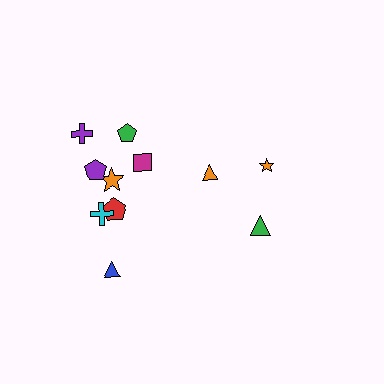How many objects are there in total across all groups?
There are 11 objects.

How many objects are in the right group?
There are 3 objects.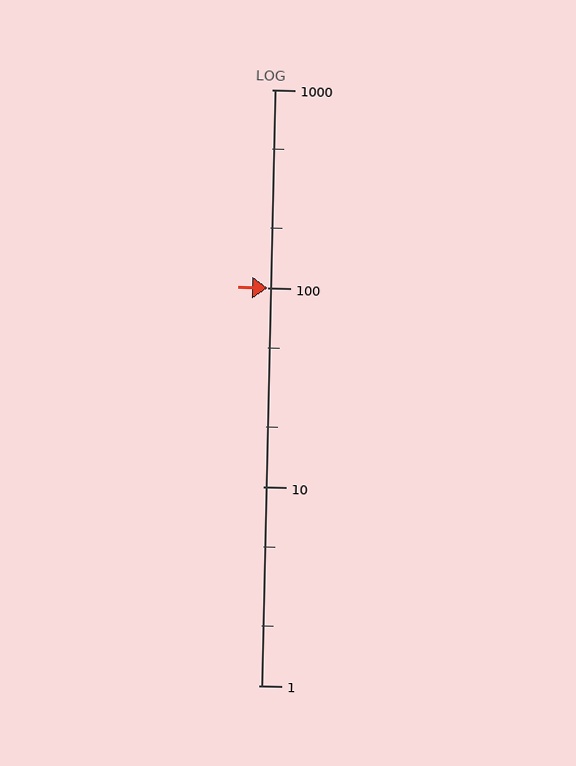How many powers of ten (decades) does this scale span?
The scale spans 3 decades, from 1 to 1000.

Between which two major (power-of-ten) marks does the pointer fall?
The pointer is between 100 and 1000.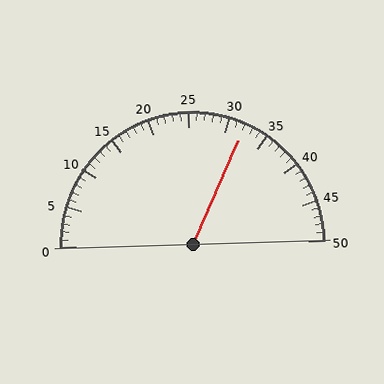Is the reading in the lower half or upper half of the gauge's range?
The reading is in the upper half of the range (0 to 50).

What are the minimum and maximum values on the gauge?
The gauge ranges from 0 to 50.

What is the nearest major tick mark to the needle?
The nearest major tick mark is 30.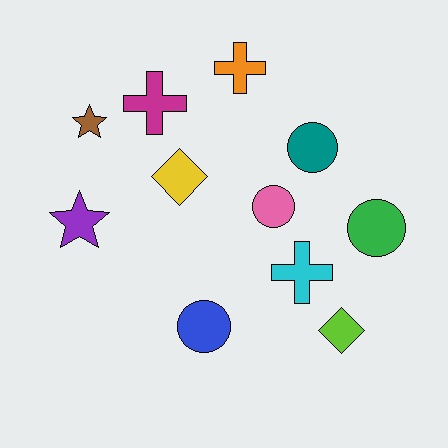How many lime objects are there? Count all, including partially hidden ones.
There is 1 lime object.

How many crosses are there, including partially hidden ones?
There are 3 crosses.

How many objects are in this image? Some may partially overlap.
There are 11 objects.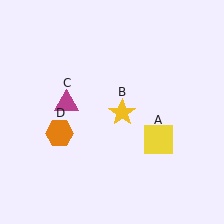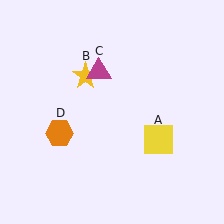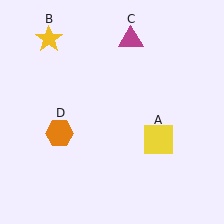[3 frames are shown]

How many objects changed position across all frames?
2 objects changed position: yellow star (object B), magenta triangle (object C).